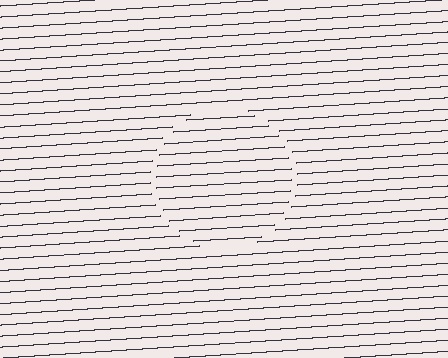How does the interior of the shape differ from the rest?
The interior of the shape contains the same grating, shifted by half a period — the contour is defined by the phase discontinuity where line-ends from the inner and outer gratings abut.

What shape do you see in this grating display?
An illusory circle. The interior of the shape contains the same grating, shifted by half a period — the contour is defined by the phase discontinuity where line-ends from the inner and outer gratings abut.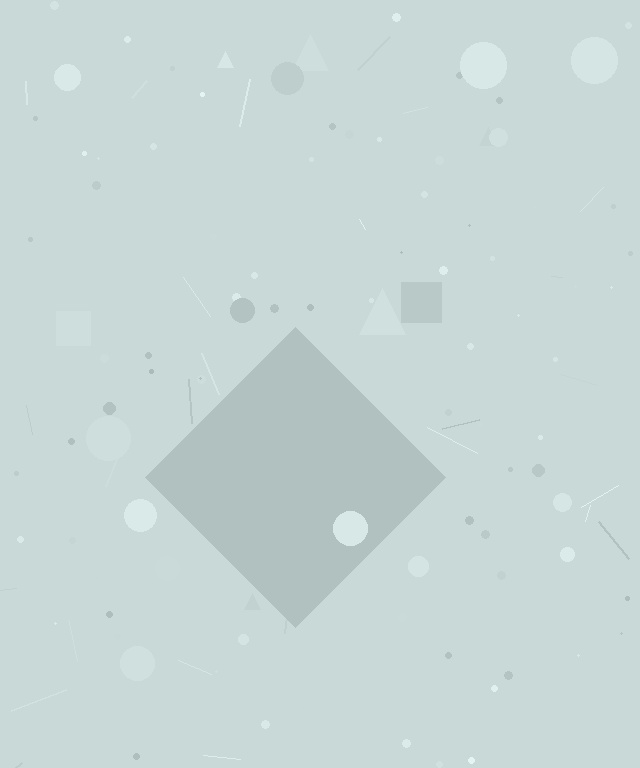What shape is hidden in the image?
A diamond is hidden in the image.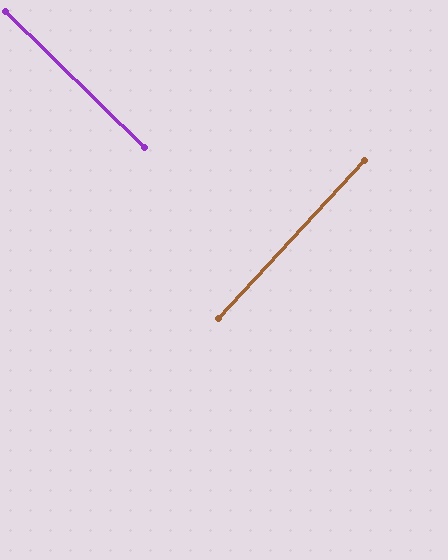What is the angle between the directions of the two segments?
Approximately 88 degrees.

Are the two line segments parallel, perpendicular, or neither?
Perpendicular — they meet at approximately 88°.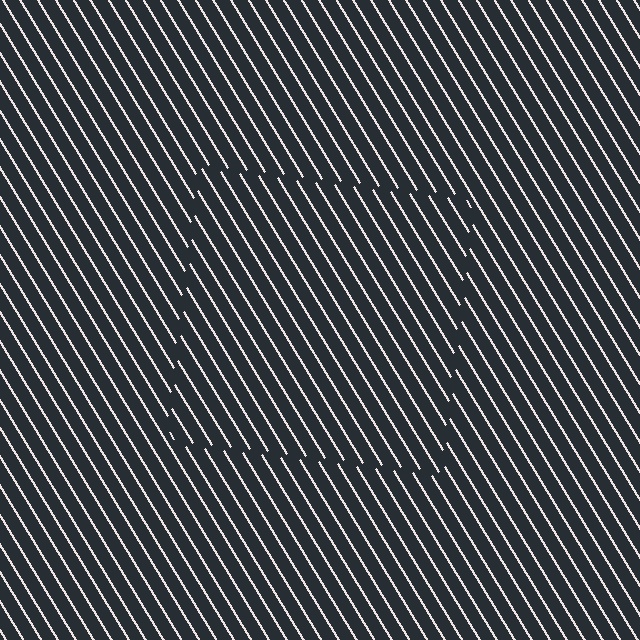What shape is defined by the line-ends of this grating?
An illusory square. The interior of the shape contains the same grating, shifted by half a period — the contour is defined by the phase discontinuity where line-ends from the inner and outer gratings abut.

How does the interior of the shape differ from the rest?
The interior of the shape contains the same grating, shifted by half a period — the contour is defined by the phase discontinuity where line-ends from the inner and outer gratings abut.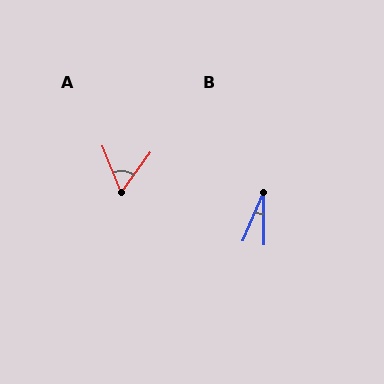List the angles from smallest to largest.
B (23°), A (58°).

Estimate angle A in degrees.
Approximately 58 degrees.